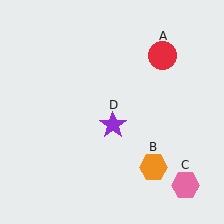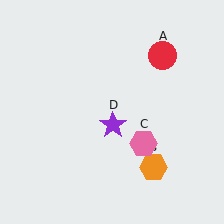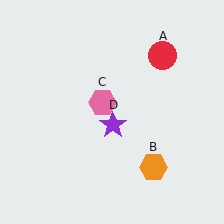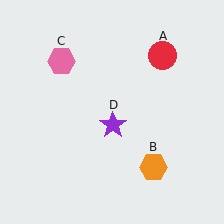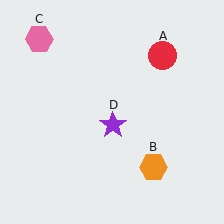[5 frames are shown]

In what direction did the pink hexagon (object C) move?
The pink hexagon (object C) moved up and to the left.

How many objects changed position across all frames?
1 object changed position: pink hexagon (object C).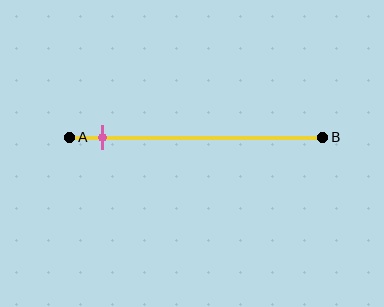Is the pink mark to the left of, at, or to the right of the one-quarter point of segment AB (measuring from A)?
The pink mark is to the left of the one-quarter point of segment AB.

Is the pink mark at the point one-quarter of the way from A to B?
No, the mark is at about 15% from A, not at the 25% one-quarter point.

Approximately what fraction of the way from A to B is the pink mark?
The pink mark is approximately 15% of the way from A to B.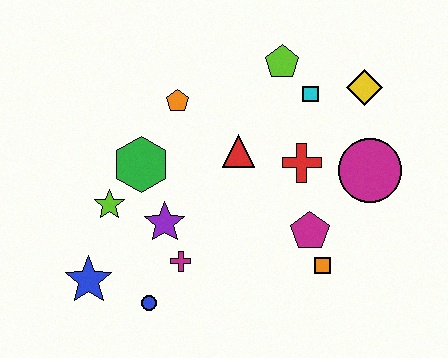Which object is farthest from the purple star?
The yellow diamond is farthest from the purple star.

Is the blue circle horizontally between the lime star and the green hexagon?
No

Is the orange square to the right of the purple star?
Yes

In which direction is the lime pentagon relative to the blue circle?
The lime pentagon is above the blue circle.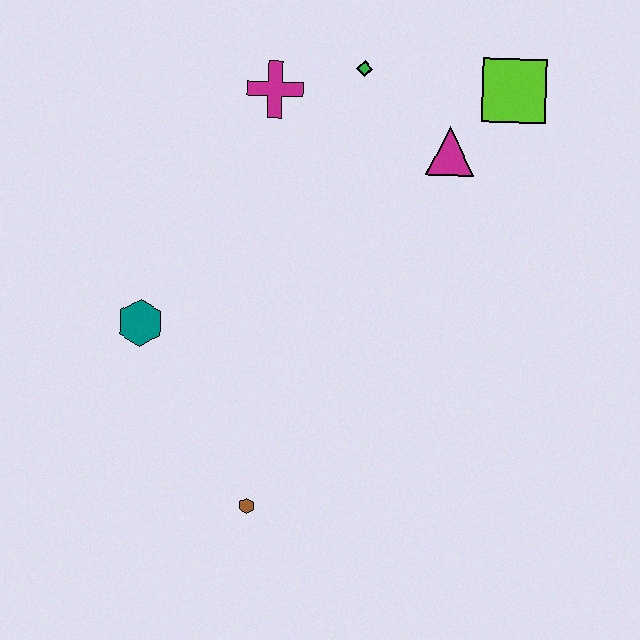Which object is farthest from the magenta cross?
The brown hexagon is farthest from the magenta cross.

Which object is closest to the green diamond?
The magenta cross is closest to the green diamond.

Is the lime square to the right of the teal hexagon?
Yes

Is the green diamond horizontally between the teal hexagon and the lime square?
Yes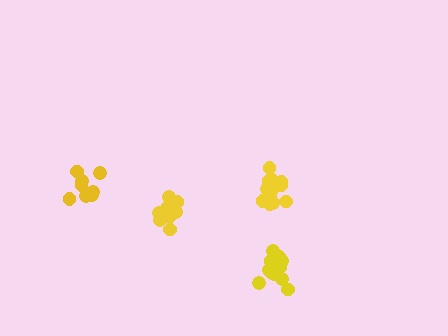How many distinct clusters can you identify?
There are 4 distinct clusters.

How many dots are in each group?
Group 1: 8 dots, Group 2: 14 dots, Group 3: 12 dots, Group 4: 14 dots (48 total).